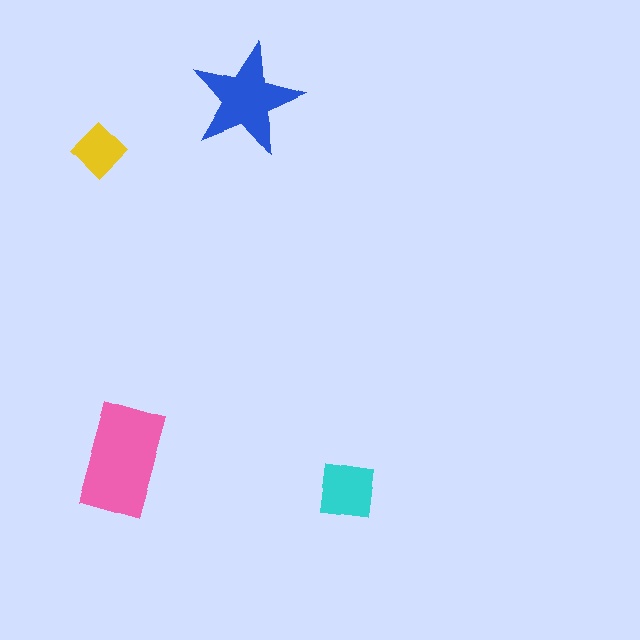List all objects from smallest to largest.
The yellow diamond, the cyan square, the blue star, the pink rectangle.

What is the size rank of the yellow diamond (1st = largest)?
4th.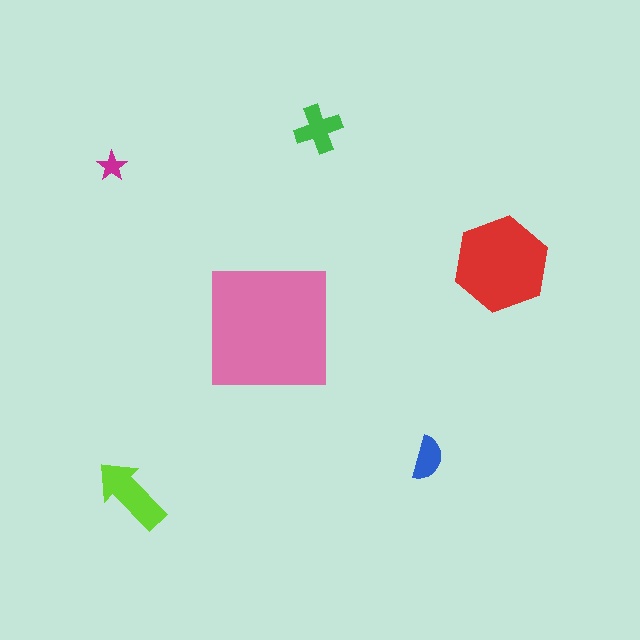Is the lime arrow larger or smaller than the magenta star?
Larger.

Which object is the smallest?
The magenta star.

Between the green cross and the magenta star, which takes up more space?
The green cross.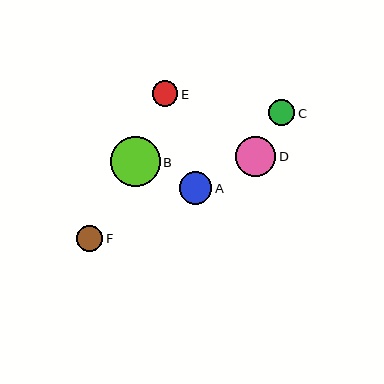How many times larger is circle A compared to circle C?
Circle A is approximately 1.2 times the size of circle C.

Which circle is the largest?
Circle B is the largest with a size of approximately 50 pixels.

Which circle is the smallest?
Circle E is the smallest with a size of approximately 25 pixels.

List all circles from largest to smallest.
From largest to smallest: B, D, A, C, F, E.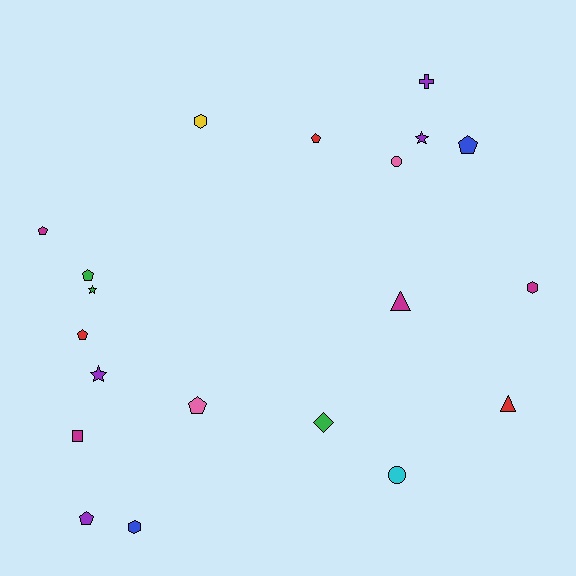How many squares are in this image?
There is 1 square.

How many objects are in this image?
There are 20 objects.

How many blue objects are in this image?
There are 2 blue objects.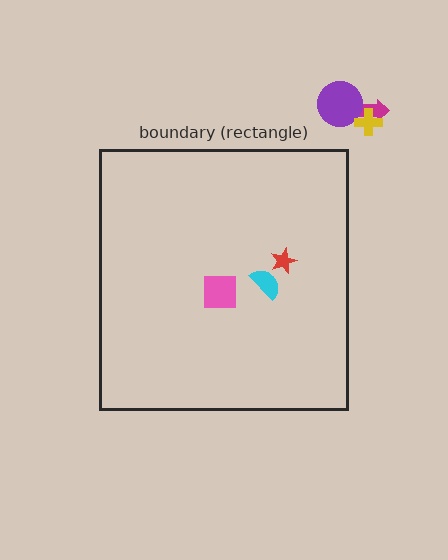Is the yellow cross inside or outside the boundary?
Outside.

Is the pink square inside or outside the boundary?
Inside.